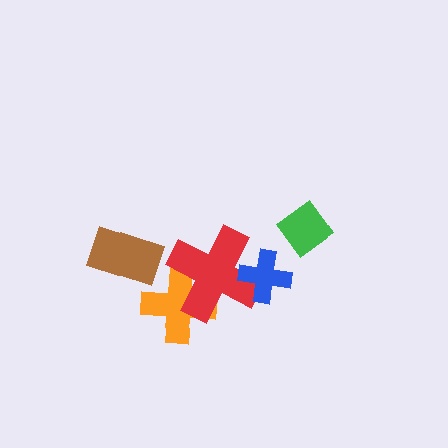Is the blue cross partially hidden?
No, no other shape covers it.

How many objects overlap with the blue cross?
1 object overlaps with the blue cross.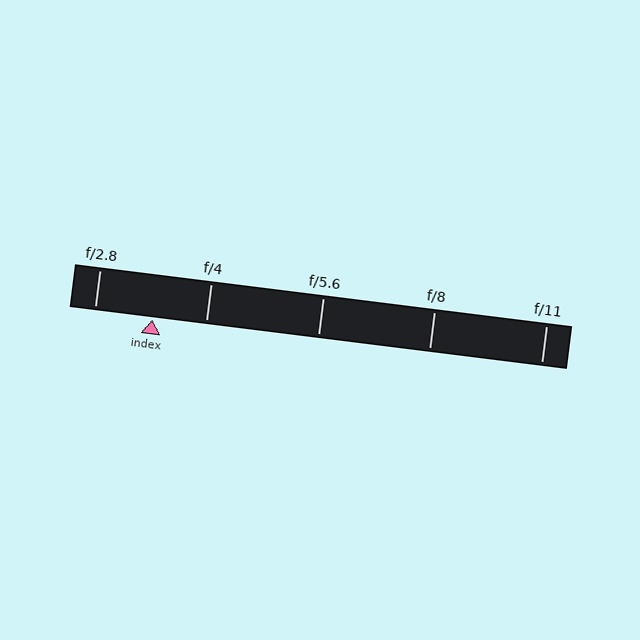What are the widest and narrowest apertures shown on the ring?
The widest aperture shown is f/2.8 and the narrowest is f/11.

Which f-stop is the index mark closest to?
The index mark is closest to f/4.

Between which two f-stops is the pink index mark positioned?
The index mark is between f/2.8 and f/4.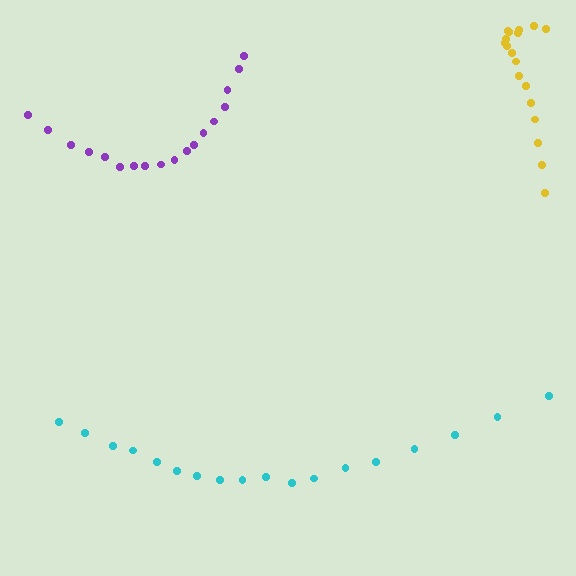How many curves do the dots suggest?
There are 3 distinct paths.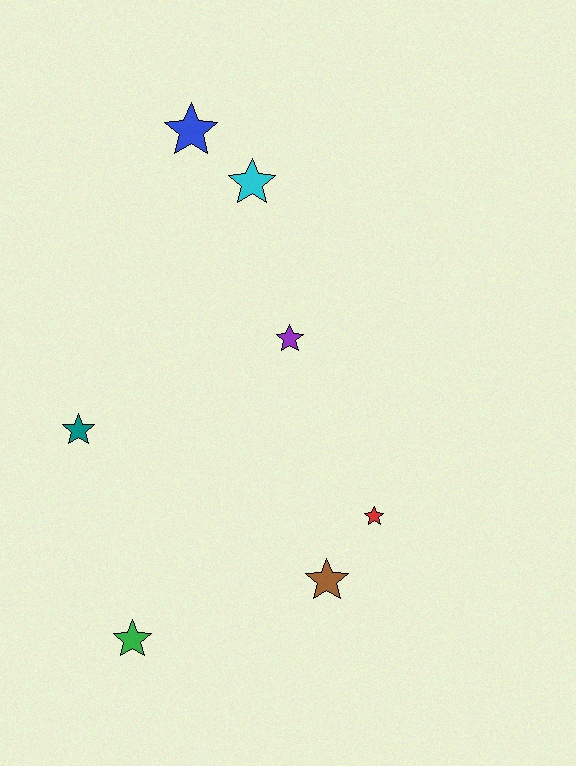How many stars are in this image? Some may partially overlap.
There are 7 stars.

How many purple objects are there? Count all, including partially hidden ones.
There is 1 purple object.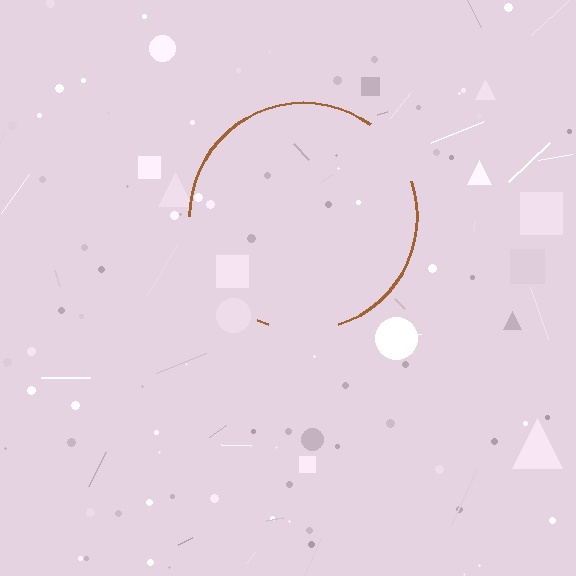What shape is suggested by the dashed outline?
The dashed outline suggests a circle.